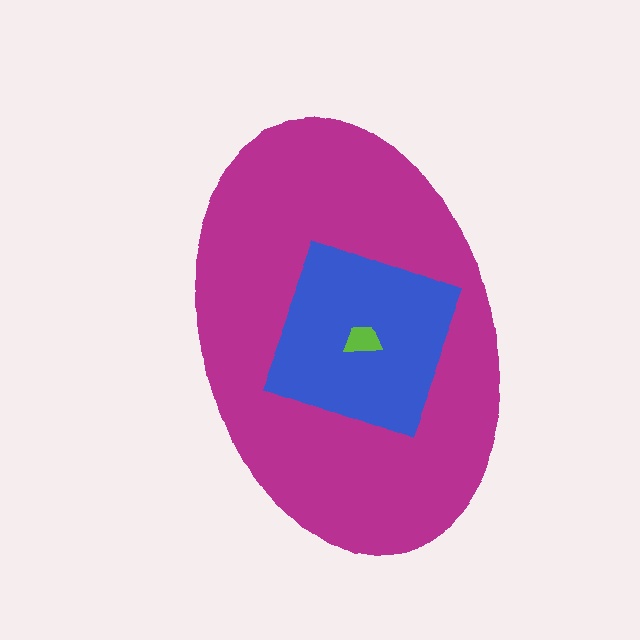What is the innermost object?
The lime trapezoid.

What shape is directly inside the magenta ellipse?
The blue square.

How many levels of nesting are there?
3.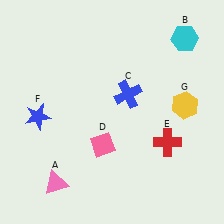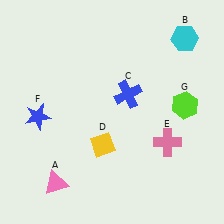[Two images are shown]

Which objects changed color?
D changed from pink to yellow. E changed from red to pink. G changed from yellow to lime.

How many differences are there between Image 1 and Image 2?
There are 3 differences between the two images.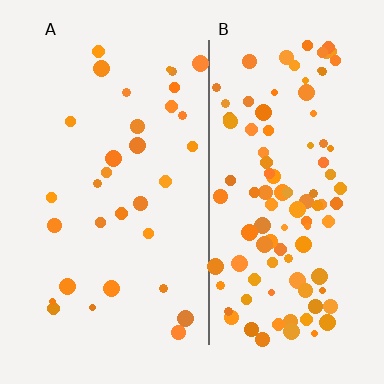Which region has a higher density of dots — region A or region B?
B (the right).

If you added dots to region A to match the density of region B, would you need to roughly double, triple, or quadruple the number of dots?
Approximately triple.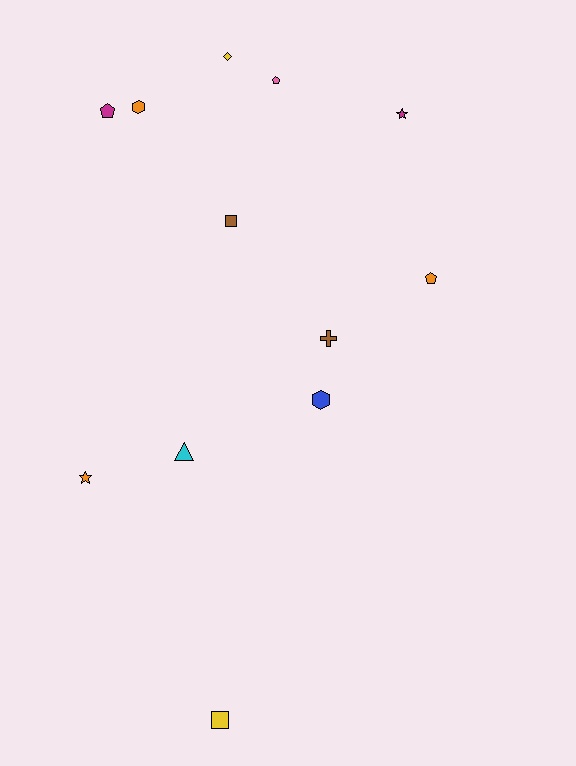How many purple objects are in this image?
There are no purple objects.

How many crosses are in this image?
There is 1 cross.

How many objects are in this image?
There are 12 objects.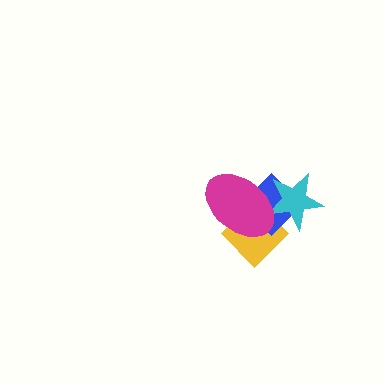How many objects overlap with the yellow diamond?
3 objects overlap with the yellow diamond.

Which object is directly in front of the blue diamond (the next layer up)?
The cyan star is directly in front of the blue diamond.